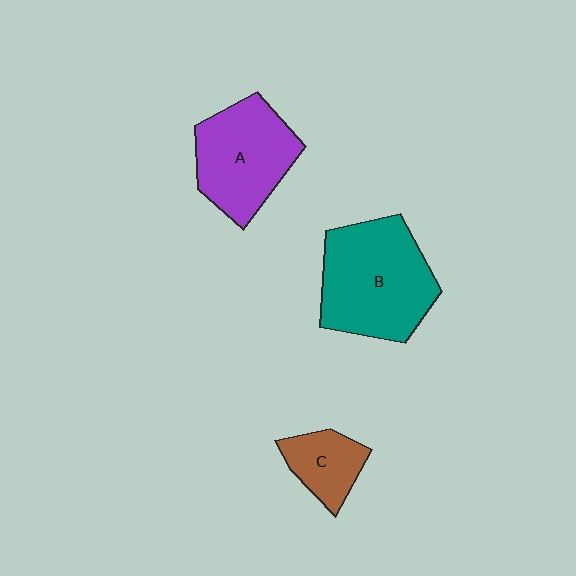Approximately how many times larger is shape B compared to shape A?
Approximately 1.2 times.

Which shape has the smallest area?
Shape C (brown).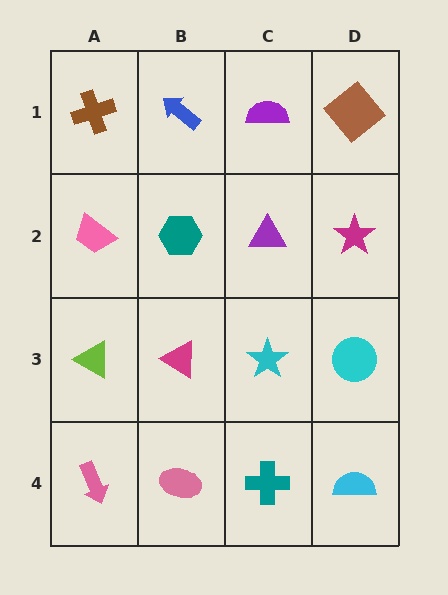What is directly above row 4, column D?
A cyan circle.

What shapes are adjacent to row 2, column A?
A brown cross (row 1, column A), a lime triangle (row 3, column A), a teal hexagon (row 2, column B).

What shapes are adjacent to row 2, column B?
A blue arrow (row 1, column B), a magenta triangle (row 3, column B), a pink trapezoid (row 2, column A), a purple triangle (row 2, column C).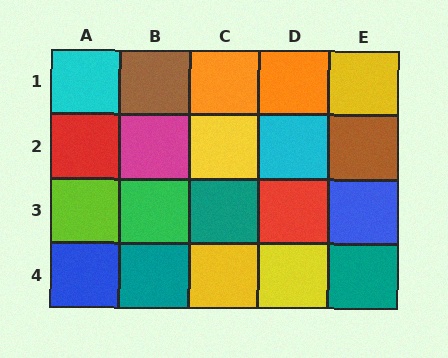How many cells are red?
2 cells are red.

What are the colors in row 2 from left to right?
Red, magenta, yellow, cyan, brown.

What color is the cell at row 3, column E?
Blue.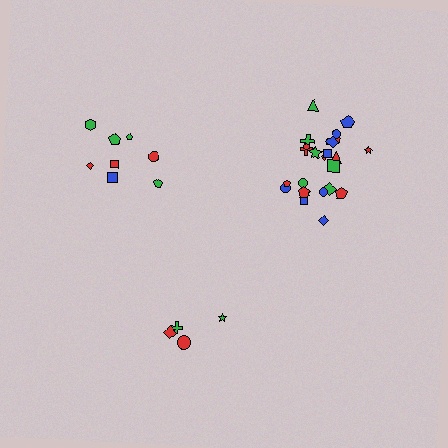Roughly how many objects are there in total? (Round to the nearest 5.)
Roughly 35 objects in total.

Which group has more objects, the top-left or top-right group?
The top-right group.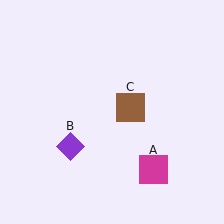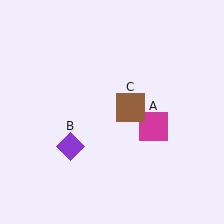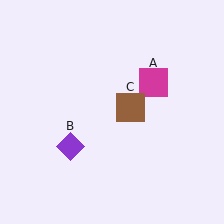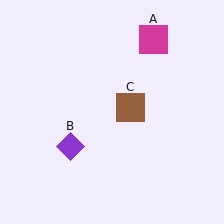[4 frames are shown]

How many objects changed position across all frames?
1 object changed position: magenta square (object A).